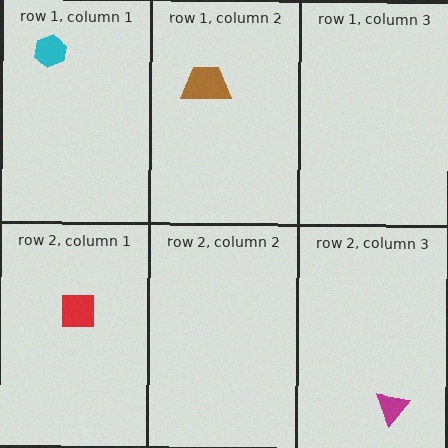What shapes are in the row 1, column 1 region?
The cyan hexagon.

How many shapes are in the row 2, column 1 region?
1.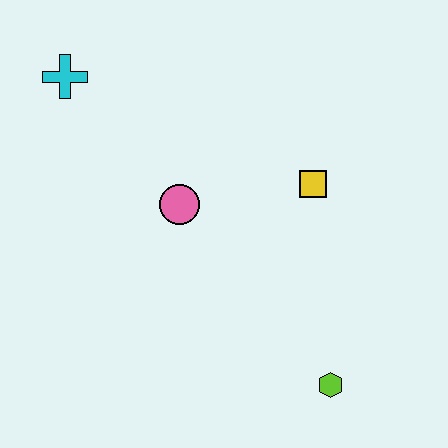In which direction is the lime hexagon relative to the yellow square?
The lime hexagon is below the yellow square.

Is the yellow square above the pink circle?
Yes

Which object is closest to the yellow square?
The pink circle is closest to the yellow square.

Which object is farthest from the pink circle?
The lime hexagon is farthest from the pink circle.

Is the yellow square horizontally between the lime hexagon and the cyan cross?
Yes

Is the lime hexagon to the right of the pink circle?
Yes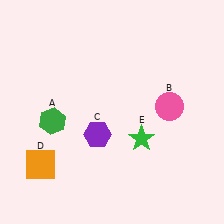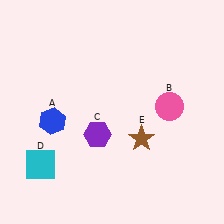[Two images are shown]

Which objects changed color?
A changed from green to blue. D changed from orange to cyan. E changed from green to brown.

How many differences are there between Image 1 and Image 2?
There are 3 differences between the two images.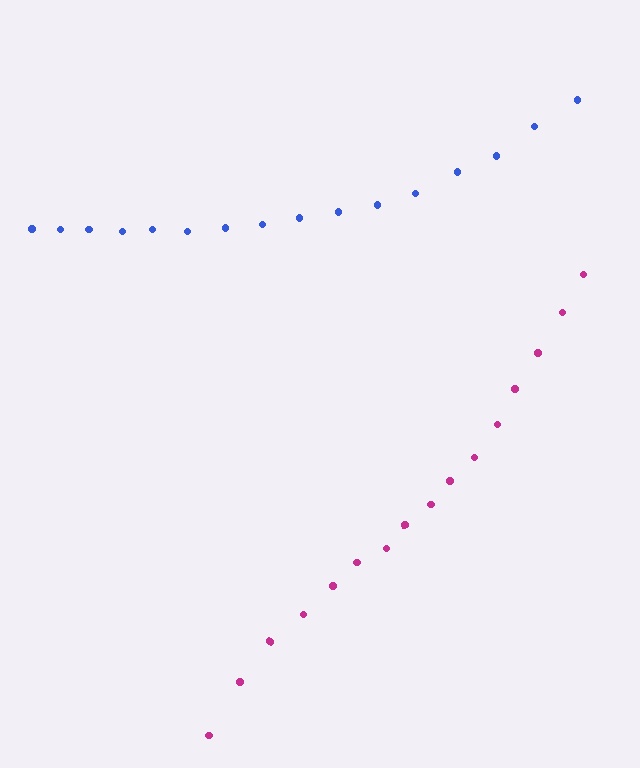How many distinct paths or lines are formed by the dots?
There are 2 distinct paths.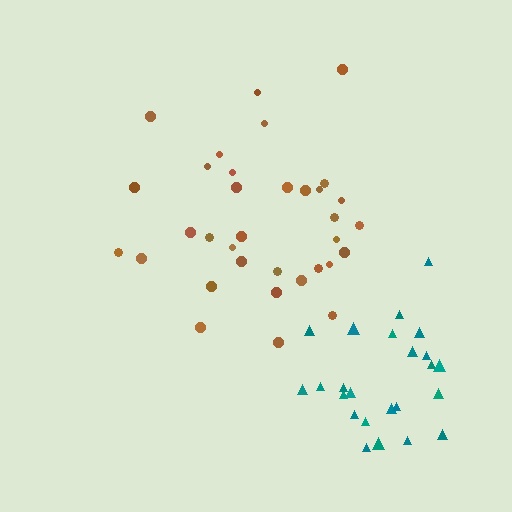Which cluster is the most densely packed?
Teal.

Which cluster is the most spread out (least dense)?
Brown.